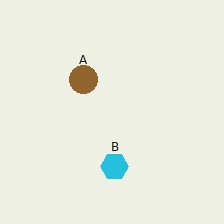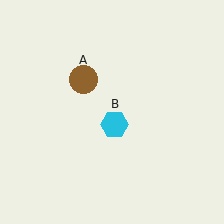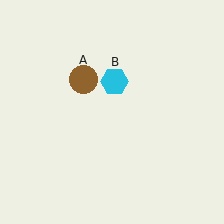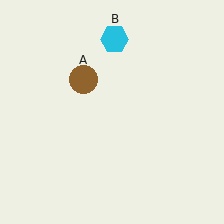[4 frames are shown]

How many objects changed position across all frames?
1 object changed position: cyan hexagon (object B).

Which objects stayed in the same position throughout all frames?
Brown circle (object A) remained stationary.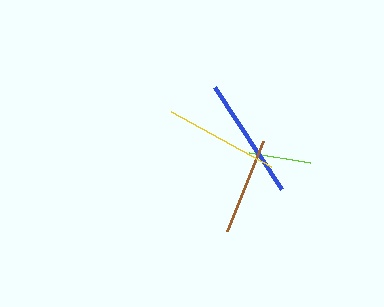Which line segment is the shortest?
The lime line is the shortest at approximately 61 pixels.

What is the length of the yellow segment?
The yellow segment is approximately 114 pixels long.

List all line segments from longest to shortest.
From longest to shortest: blue, yellow, brown, lime.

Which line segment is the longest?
The blue line is the longest at approximately 122 pixels.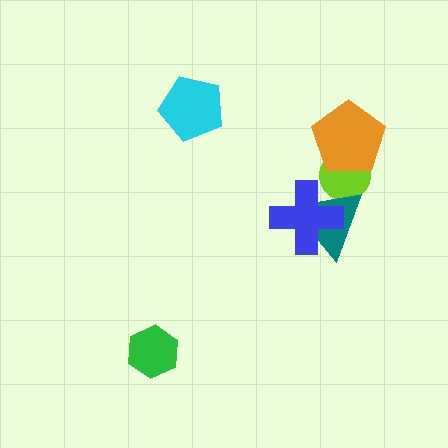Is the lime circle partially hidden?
Yes, it is partially covered by another shape.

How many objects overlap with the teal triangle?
2 objects overlap with the teal triangle.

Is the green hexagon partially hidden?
No, no other shape covers it.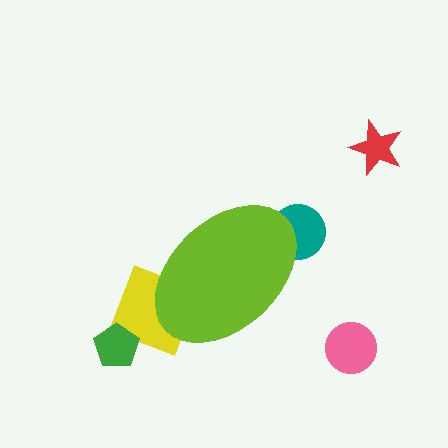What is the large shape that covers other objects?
A lime ellipse.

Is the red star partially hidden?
No, the red star is fully visible.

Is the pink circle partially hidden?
No, the pink circle is fully visible.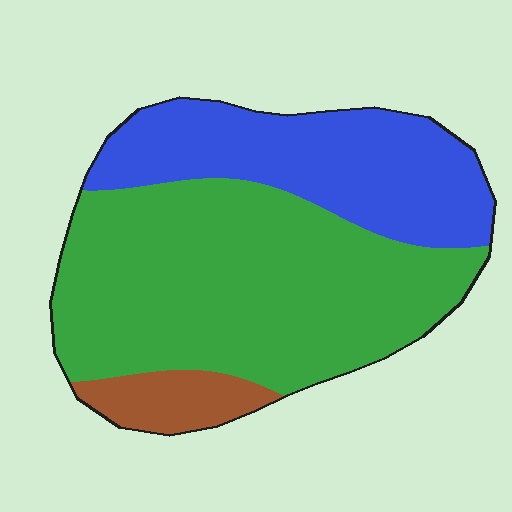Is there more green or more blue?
Green.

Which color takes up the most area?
Green, at roughly 60%.